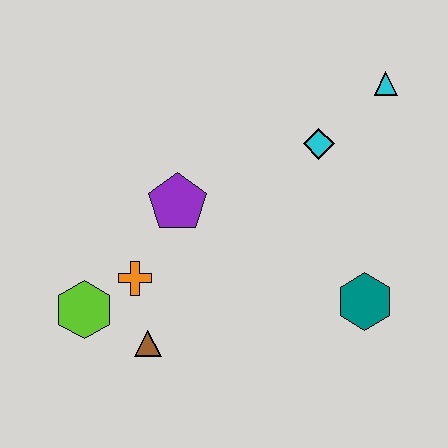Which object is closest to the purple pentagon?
The orange cross is closest to the purple pentagon.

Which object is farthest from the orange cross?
The cyan triangle is farthest from the orange cross.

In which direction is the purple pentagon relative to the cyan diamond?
The purple pentagon is to the left of the cyan diamond.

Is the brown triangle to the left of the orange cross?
No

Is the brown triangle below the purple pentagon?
Yes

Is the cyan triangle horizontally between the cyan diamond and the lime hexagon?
No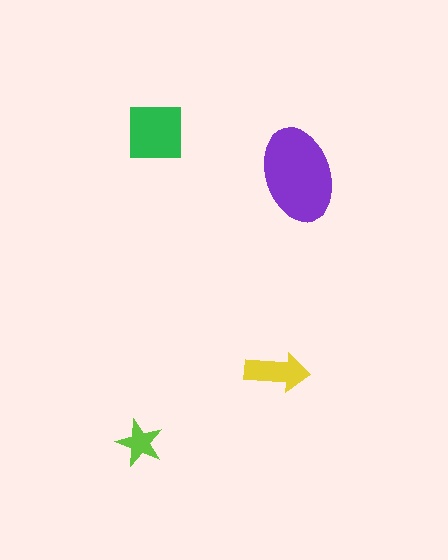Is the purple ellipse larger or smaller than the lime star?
Larger.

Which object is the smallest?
The lime star.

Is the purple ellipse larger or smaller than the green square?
Larger.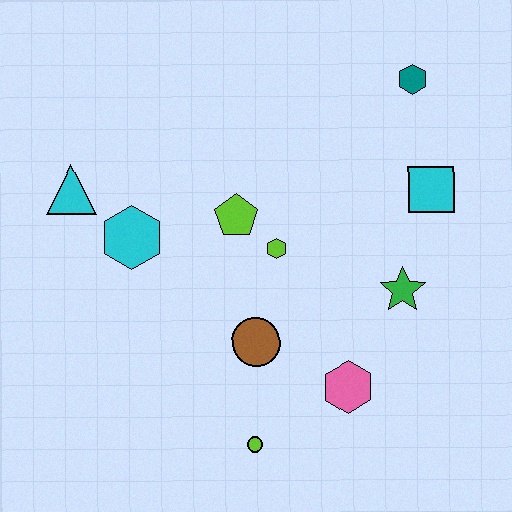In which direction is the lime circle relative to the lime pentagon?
The lime circle is below the lime pentagon.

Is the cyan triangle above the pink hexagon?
Yes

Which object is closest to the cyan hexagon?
The cyan triangle is closest to the cyan hexagon.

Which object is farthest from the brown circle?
The teal hexagon is farthest from the brown circle.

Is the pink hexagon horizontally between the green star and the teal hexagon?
No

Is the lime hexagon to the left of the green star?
Yes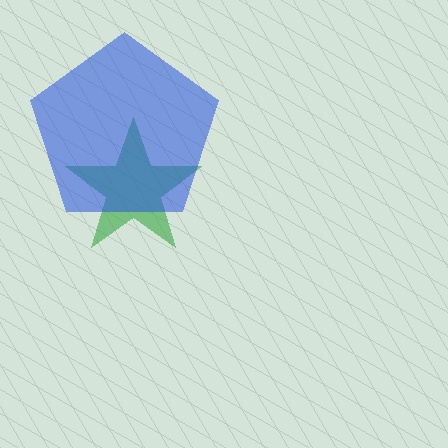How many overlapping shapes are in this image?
There are 2 overlapping shapes in the image.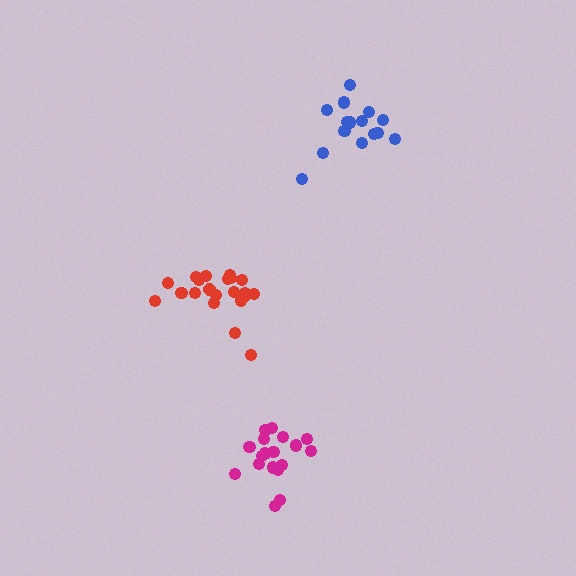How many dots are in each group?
Group 1: 21 dots, Group 2: 15 dots, Group 3: 19 dots (55 total).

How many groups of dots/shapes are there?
There are 3 groups.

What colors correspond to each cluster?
The clusters are colored: red, blue, magenta.